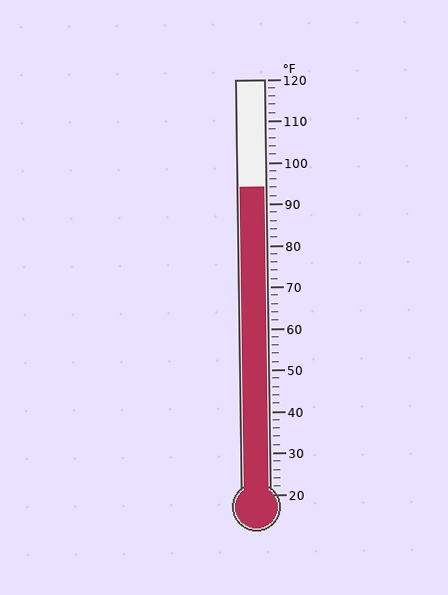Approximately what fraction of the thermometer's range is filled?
The thermometer is filled to approximately 75% of its range.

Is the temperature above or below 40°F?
The temperature is above 40°F.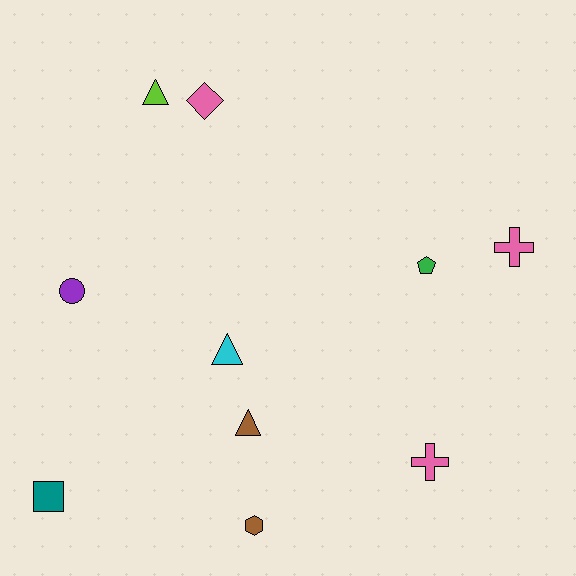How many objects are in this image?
There are 10 objects.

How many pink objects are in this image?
There are 3 pink objects.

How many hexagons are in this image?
There is 1 hexagon.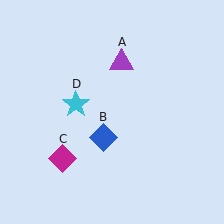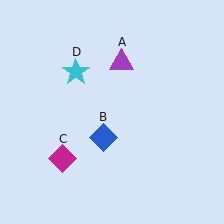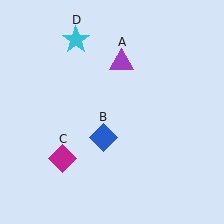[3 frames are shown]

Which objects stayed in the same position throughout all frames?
Purple triangle (object A) and blue diamond (object B) and magenta diamond (object C) remained stationary.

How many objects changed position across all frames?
1 object changed position: cyan star (object D).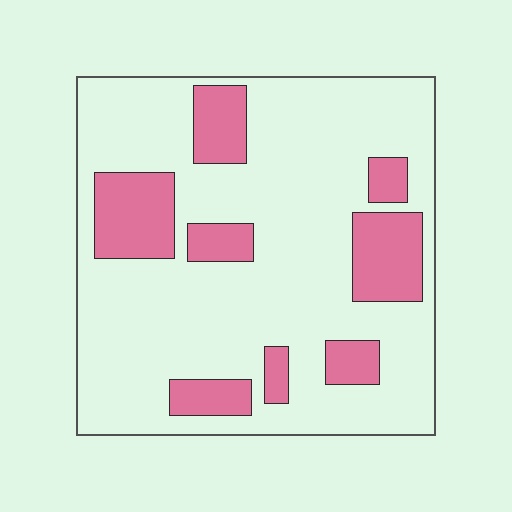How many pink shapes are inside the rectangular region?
8.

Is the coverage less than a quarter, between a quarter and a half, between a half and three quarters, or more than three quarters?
Less than a quarter.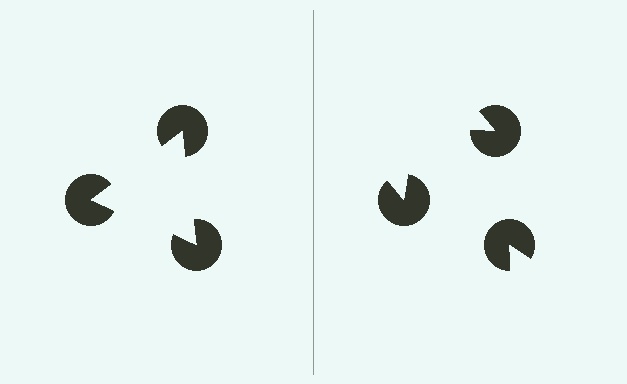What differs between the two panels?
The pac-man discs are positioned identically on both sides; only the wedge orientations differ. On the left they align to a triangle; on the right they are misaligned.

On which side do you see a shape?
An illusory triangle appears on the left side. On the right side the wedge cuts are rotated, so no coherent shape forms.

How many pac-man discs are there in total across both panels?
6 — 3 on each side.